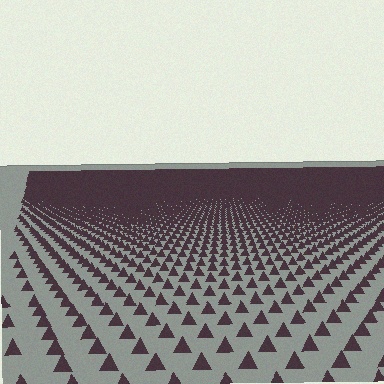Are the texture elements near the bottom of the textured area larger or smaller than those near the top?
Larger. Near the bottom, elements are closer to the viewer and appear at a bigger on-screen size.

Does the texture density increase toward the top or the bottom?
Density increases toward the top.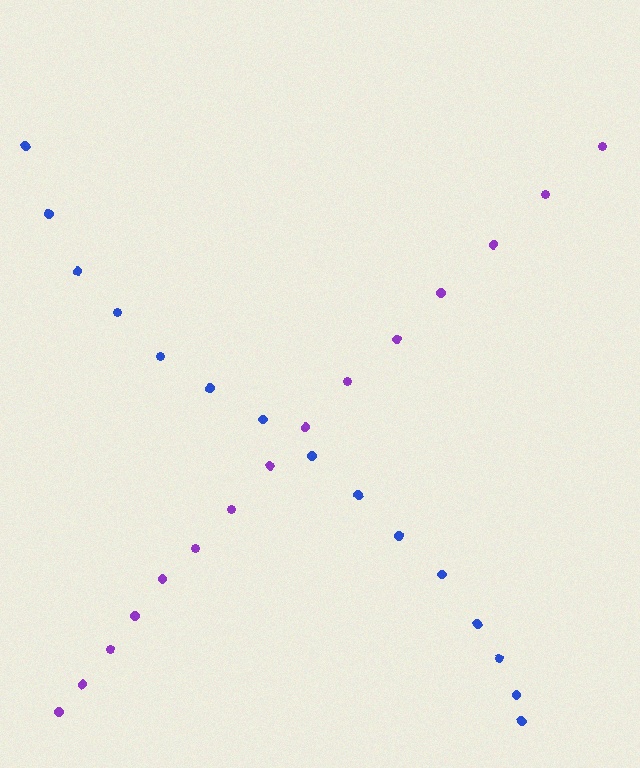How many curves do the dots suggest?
There are 2 distinct paths.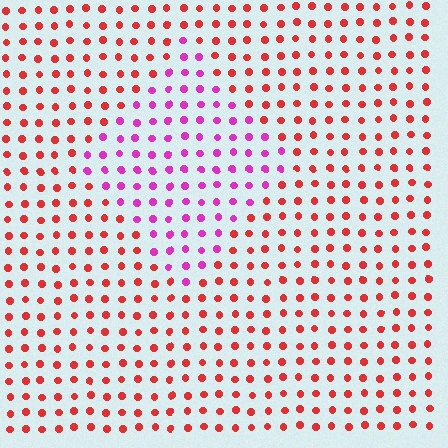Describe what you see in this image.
The image is filled with small red elements in a uniform arrangement. A diamond-shaped region is visible where the elements are tinted to a slightly different hue, forming a subtle color boundary.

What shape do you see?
I see a diamond.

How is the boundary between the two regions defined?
The boundary is defined purely by a slight shift in hue (about 50 degrees). Spacing, size, and orientation are identical on both sides.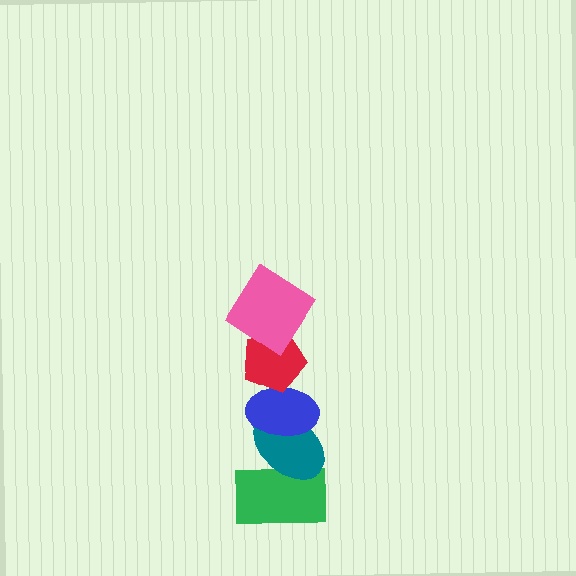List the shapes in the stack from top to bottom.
From top to bottom: the pink diamond, the red pentagon, the blue ellipse, the teal ellipse, the green rectangle.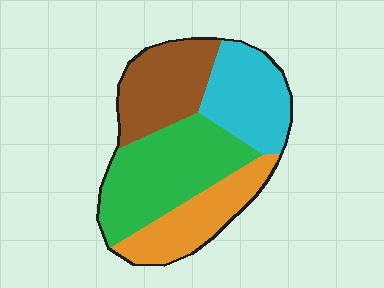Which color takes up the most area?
Green, at roughly 35%.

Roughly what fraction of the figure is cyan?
Cyan takes up about one quarter (1/4) of the figure.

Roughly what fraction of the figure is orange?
Orange takes up about one fifth (1/5) of the figure.